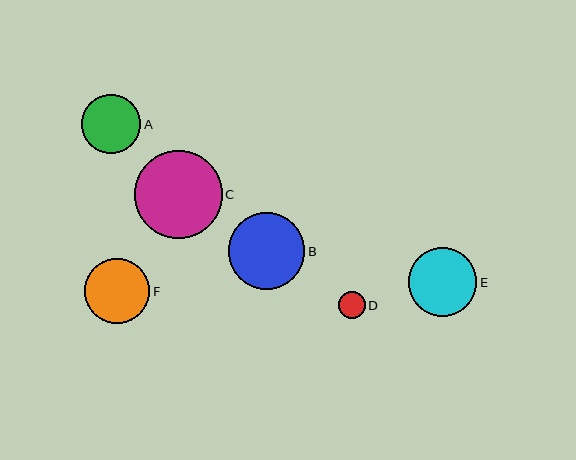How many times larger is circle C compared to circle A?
Circle C is approximately 1.5 times the size of circle A.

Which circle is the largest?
Circle C is the largest with a size of approximately 88 pixels.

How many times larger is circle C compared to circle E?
Circle C is approximately 1.3 times the size of circle E.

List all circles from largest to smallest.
From largest to smallest: C, B, E, F, A, D.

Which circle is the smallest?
Circle D is the smallest with a size of approximately 27 pixels.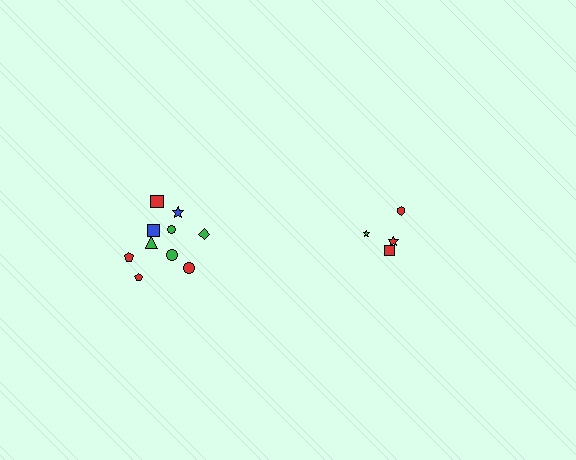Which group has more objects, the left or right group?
The left group.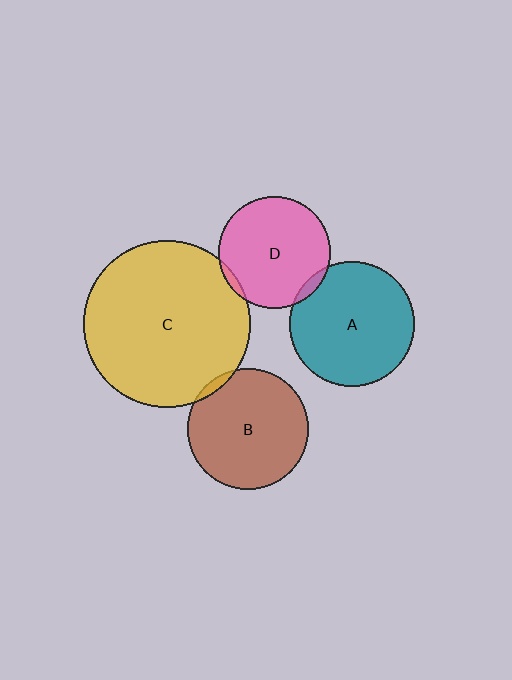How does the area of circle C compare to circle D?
Approximately 2.2 times.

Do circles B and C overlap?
Yes.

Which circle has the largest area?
Circle C (yellow).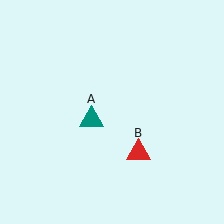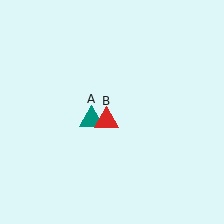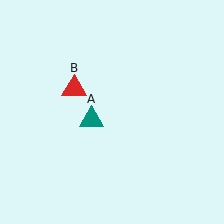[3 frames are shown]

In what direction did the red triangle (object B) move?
The red triangle (object B) moved up and to the left.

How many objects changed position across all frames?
1 object changed position: red triangle (object B).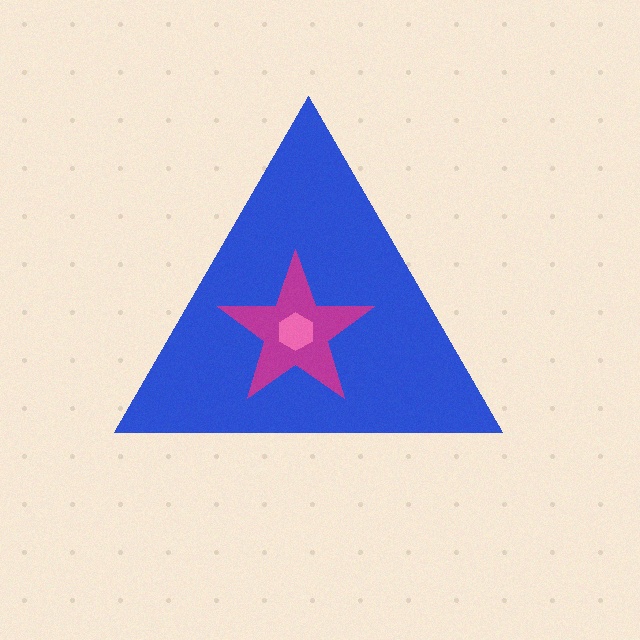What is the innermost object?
The pink hexagon.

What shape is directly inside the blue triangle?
The magenta star.